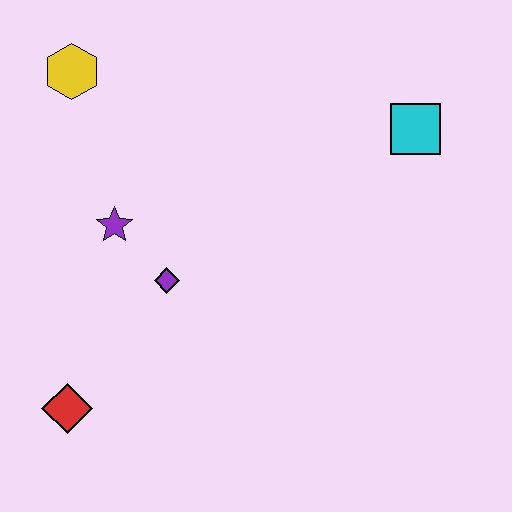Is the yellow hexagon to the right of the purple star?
No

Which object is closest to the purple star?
The purple diamond is closest to the purple star.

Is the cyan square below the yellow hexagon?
Yes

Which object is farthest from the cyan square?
The red diamond is farthest from the cyan square.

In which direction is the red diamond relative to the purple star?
The red diamond is below the purple star.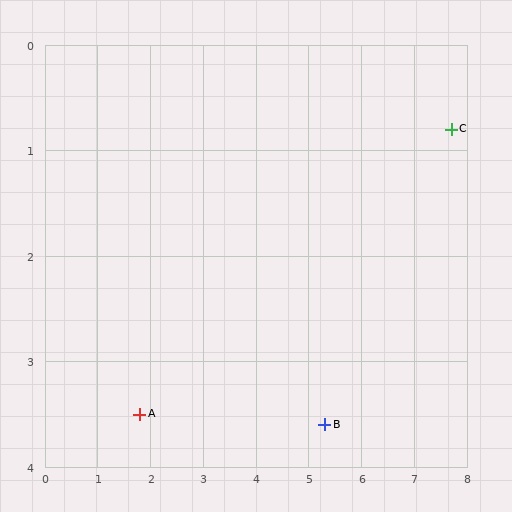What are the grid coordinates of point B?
Point B is at approximately (5.3, 3.6).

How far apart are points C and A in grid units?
Points C and A are about 6.5 grid units apart.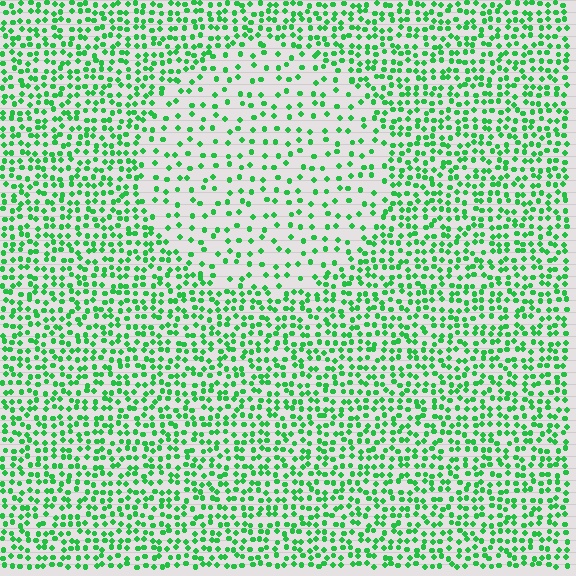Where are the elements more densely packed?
The elements are more densely packed outside the circle boundary.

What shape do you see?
I see a circle.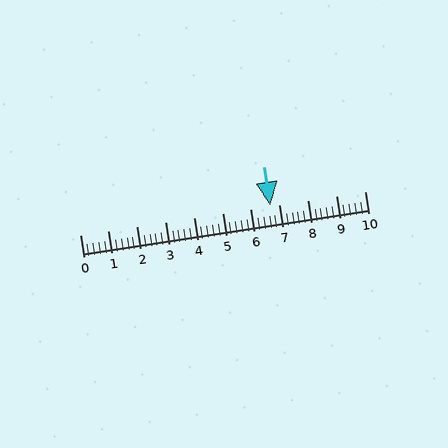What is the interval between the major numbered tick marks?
The major tick marks are spaced 1 units apart.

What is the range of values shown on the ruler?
The ruler shows values from 0 to 10.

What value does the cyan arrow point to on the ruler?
The cyan arrow points to approximately 6.7.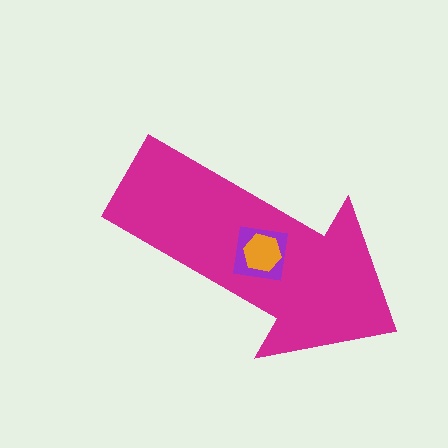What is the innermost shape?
The orange hexagon.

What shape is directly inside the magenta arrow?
The purple square.